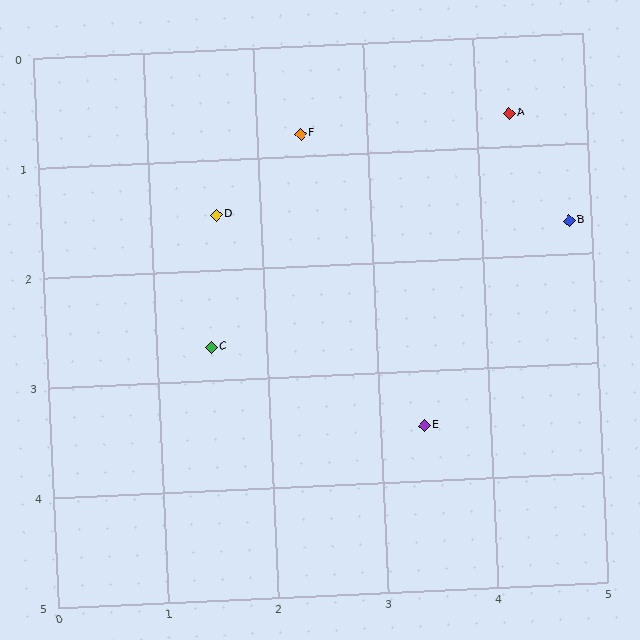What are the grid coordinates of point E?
Point E is at approximately (3.4, 3.5).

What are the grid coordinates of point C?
Point C is at approximately (1.5, 2.7).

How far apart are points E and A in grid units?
Points E and A are about 2.9 grid units apart.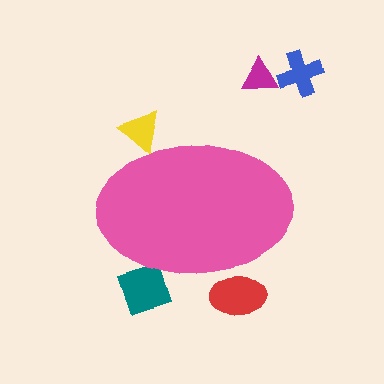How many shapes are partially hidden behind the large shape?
3 shapes are partially hidden.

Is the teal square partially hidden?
Yes, the teal square is partially hidden behind the pink ellipse.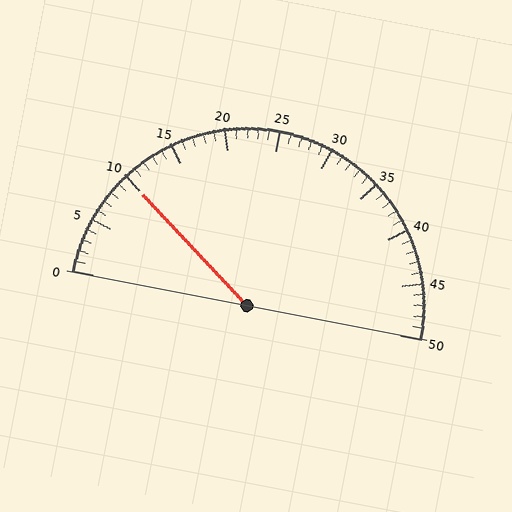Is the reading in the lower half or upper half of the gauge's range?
The reading is in the lower half of the range (0 to 50).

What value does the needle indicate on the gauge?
The needle indicates approximately 10.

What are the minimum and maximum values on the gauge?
The gauge ranges from 0 to 50.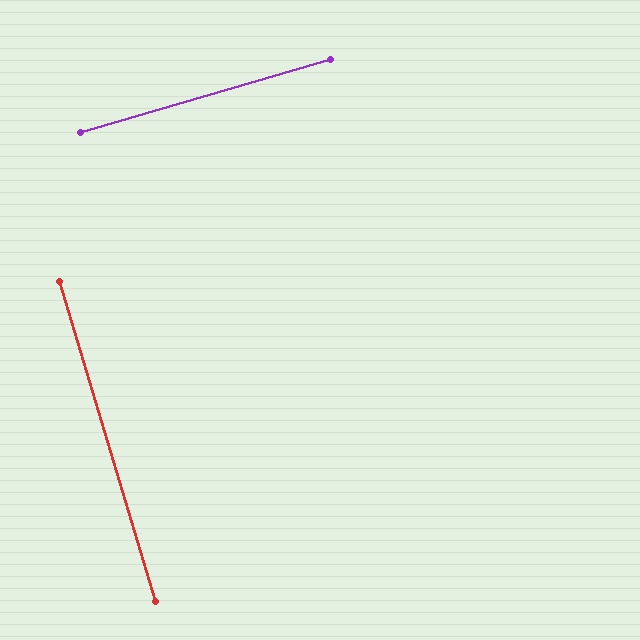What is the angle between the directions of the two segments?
Approximately 89 degrees.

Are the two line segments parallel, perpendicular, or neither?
Perpendicular — they meet at approximately 89°.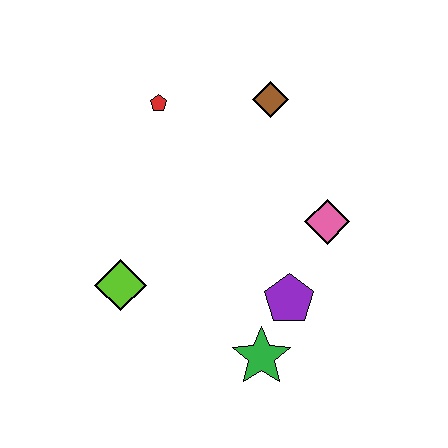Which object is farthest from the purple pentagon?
The red pentagon is farthest from the purple pentagon.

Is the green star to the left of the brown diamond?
Yes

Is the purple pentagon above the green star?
Yes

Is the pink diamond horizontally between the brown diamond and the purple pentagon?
No